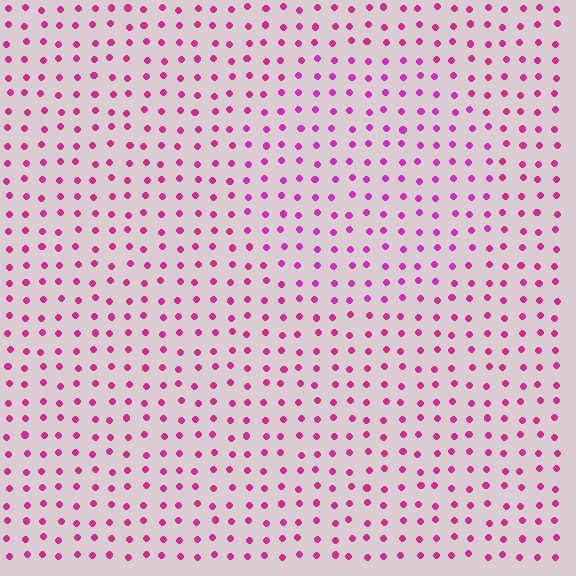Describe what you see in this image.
The image is filled with small magenta elements in a uniform arrangement. A circle-shaped region is visible where the elements are tinted to a slightly different hue, forming a subtle color boundary.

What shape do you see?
I see a circle.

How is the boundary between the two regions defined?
The boundary is defined purely by a slight shift in hue (about 19 degrees). Spacing, size, and orientation are identical on both sides.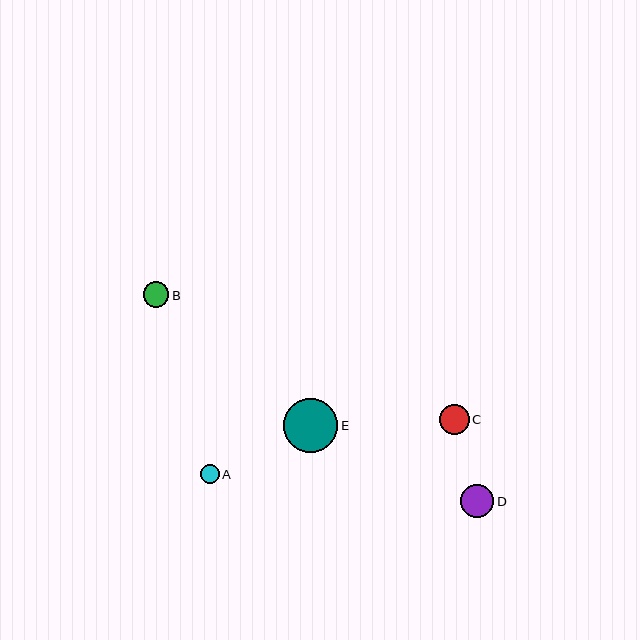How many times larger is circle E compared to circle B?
Circle E is approximately 2.1 times the size of circle B.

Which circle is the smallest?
Circle A is the smallest with a size of approximately 19 pixels.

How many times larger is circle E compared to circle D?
Circle E is approximately 1.6 times the size of circle D.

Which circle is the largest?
Circle E is the largest with a size of approximately 54 pixels.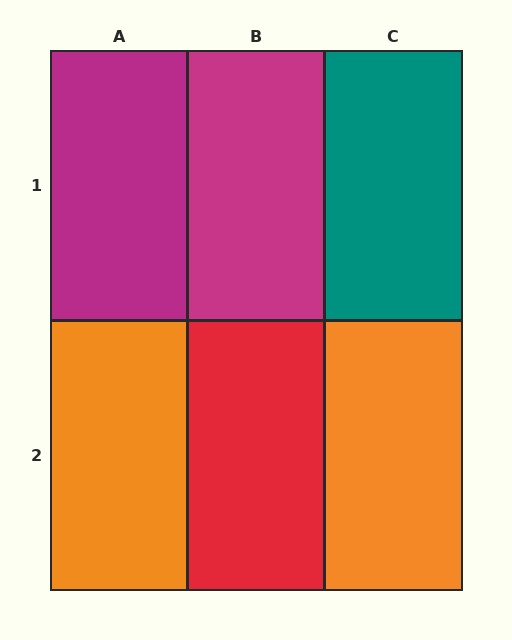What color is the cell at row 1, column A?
Magenta.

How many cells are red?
1 cell is red.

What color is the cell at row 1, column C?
Teal.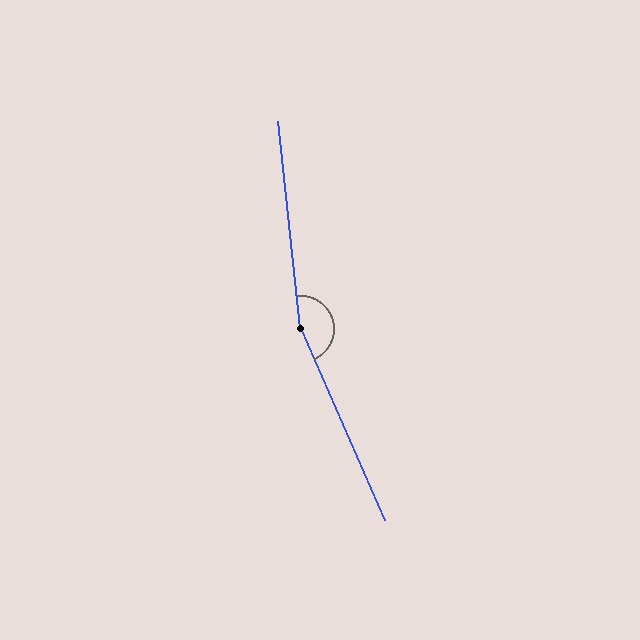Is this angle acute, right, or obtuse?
It is obtuse.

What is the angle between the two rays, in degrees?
Approximately 162 degrees.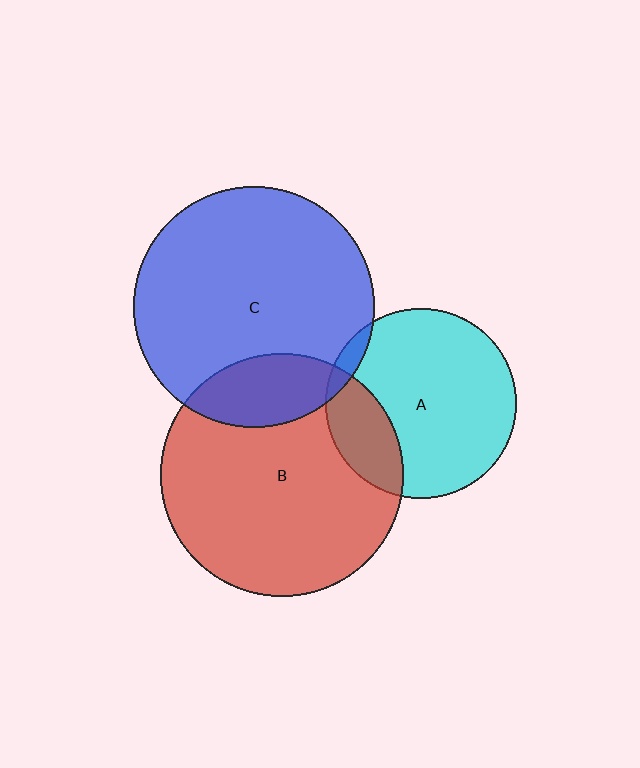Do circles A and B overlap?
Yes.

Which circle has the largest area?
Circle B (red).